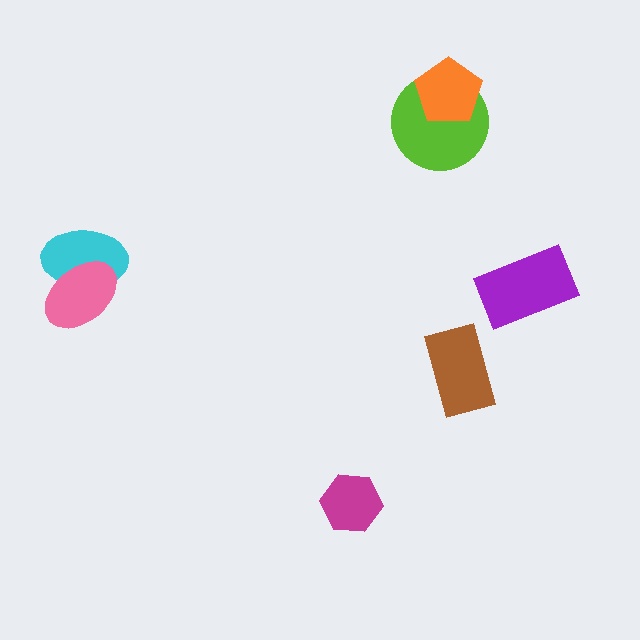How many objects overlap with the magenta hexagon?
0 objects overlap with the magenta hexagon.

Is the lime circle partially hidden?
Yes, it is partially covered by another shape.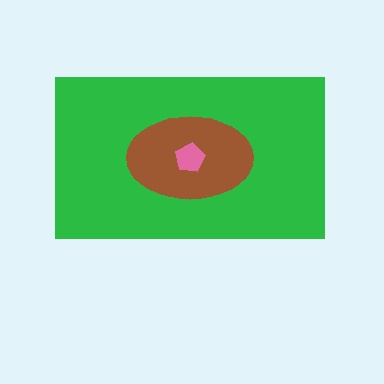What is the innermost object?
The pink pentagon.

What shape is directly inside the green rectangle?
The brown ellipse.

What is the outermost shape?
The green rectangle.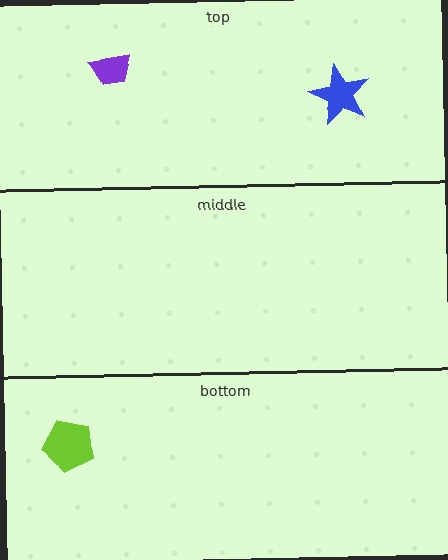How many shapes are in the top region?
2.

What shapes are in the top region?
The blue star, the purple trapezoid.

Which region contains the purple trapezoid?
The top region.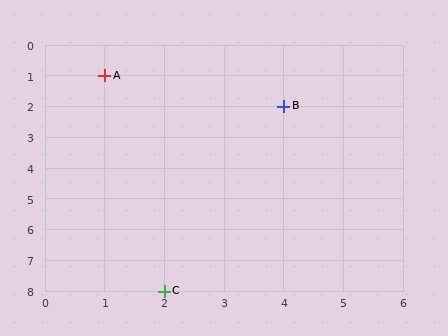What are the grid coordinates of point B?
Point B is at grid coordinates (4, 2).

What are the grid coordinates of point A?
Point A is at grid coordinates (1, 1).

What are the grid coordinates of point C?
Point C is at grid coordinates (2, 8).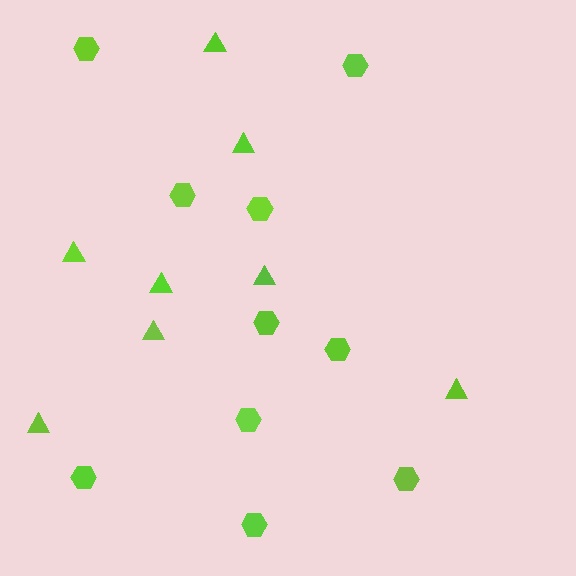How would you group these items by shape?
There are 2 groups: one group of triangles (8) and one group of hexagons (10).